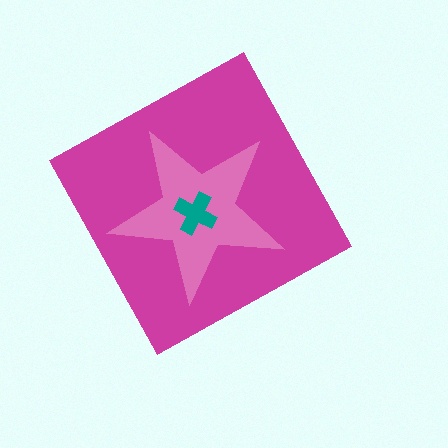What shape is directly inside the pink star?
The teal cross.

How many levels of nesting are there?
3.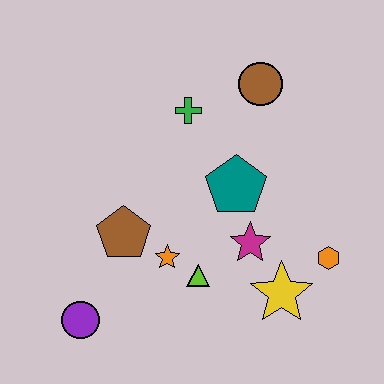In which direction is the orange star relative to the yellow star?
The orange star is to the left of the yellow star.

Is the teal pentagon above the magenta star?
Yes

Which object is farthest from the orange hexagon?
The purple circle is farthest from the orange hexagon.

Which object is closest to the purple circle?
The brown pentagon is closest to the purple circle.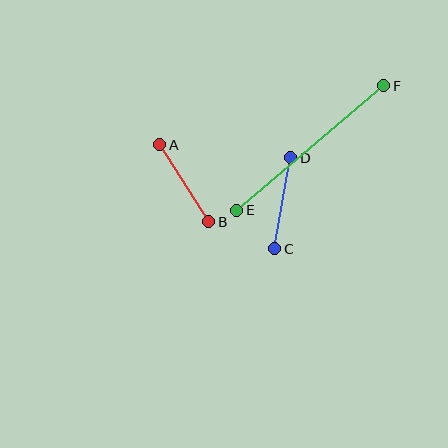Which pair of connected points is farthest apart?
Points E and F are farthest apart.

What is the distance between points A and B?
The distance is approximately 92 pixels.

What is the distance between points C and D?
The distance is approximately 93 pixels.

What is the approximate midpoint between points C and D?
The midpoint is at approximately (283, 203) pixels.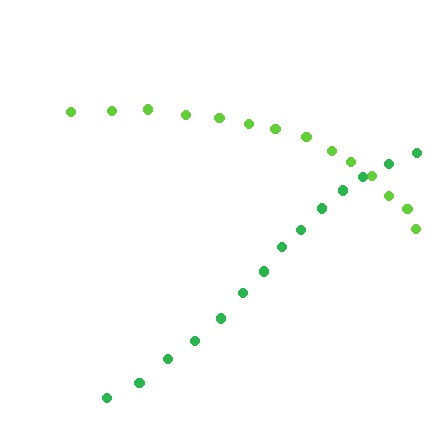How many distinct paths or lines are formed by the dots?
There are 2 distinct paths.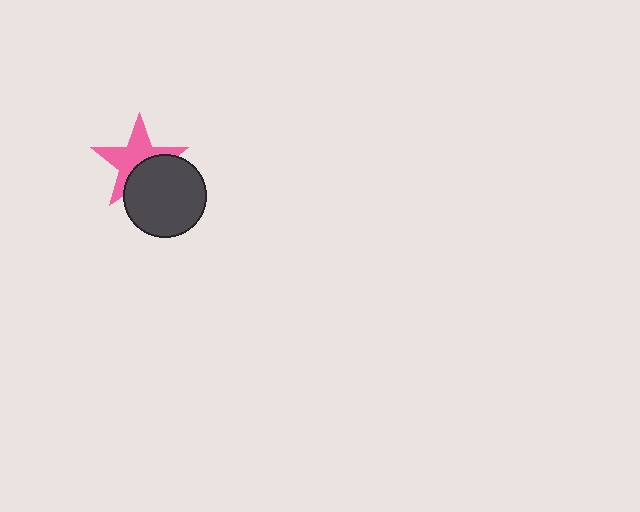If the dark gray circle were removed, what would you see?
You would see the complete pink star.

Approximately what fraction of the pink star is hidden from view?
Roughly 40% of the pink star is hidden behind the dark gray circle.